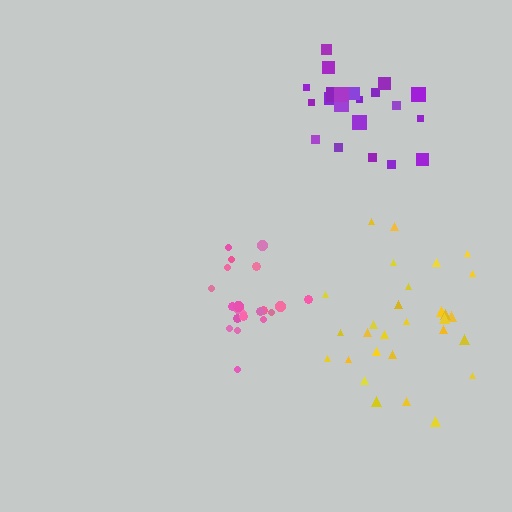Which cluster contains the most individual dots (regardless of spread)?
Yellow (29).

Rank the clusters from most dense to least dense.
pink, purple, yellow.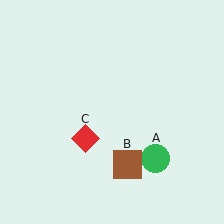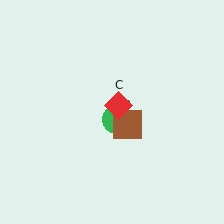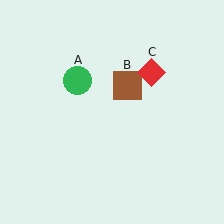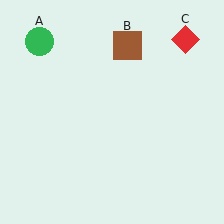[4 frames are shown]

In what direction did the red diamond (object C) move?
The red diamond (object C) moved up and to the right.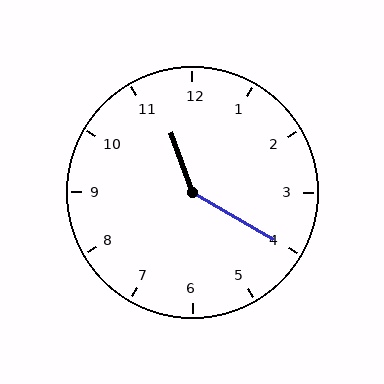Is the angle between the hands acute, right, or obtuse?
It is obtuse.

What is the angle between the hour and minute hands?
Approximately 140 degrees.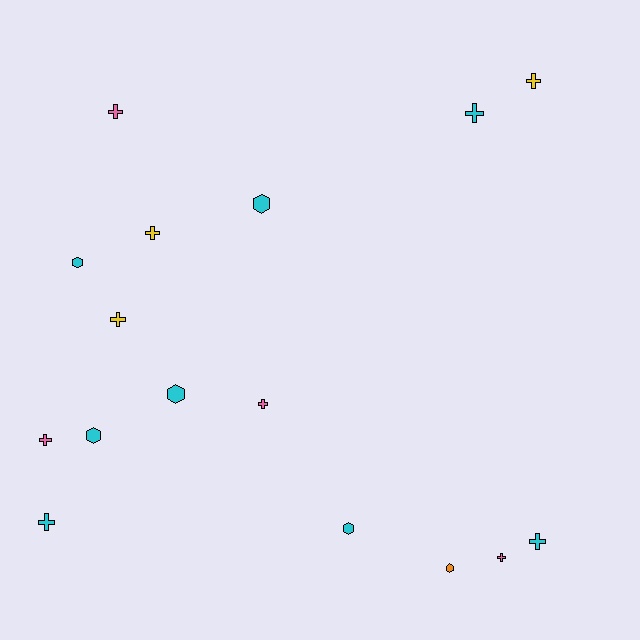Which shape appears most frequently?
Cross, with 10 objects.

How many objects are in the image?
There are 16 objects.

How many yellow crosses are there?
There are 3 yellow crosses.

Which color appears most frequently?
Cyan, with 8 objects.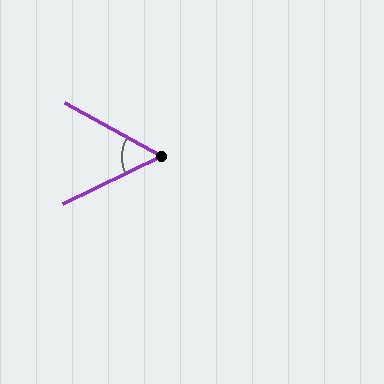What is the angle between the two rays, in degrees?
Approximately 54 degrees.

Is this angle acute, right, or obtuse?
It is acute.